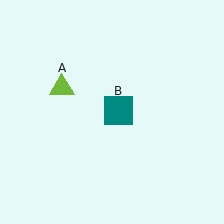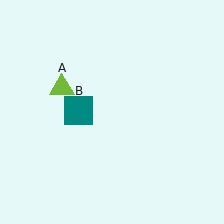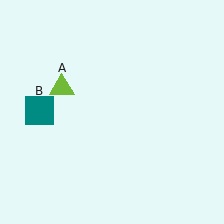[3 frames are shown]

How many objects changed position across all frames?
1 object changed position: teal square (object B).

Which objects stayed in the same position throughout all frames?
Lime triangle (object A) remained stationary.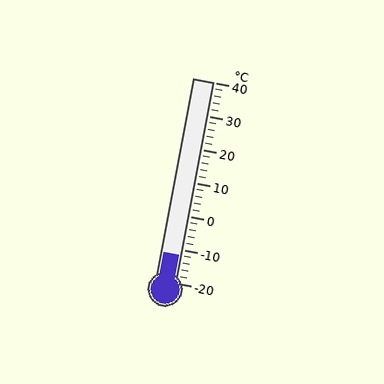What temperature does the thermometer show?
The thermometer shows approximately -12°C.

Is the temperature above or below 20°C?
The temperature is below 20°C.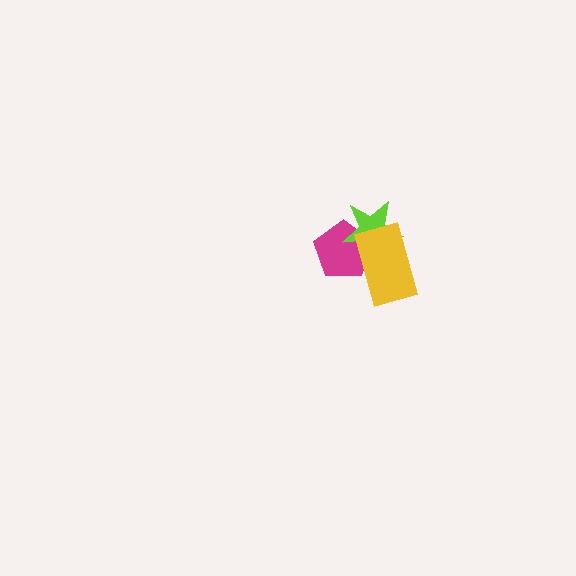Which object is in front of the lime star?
The yellow rectangle is in front of the lime star.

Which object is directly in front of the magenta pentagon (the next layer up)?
The lime star is directly in front of the magenta pentagon.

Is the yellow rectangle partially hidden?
No, no other shape covers it.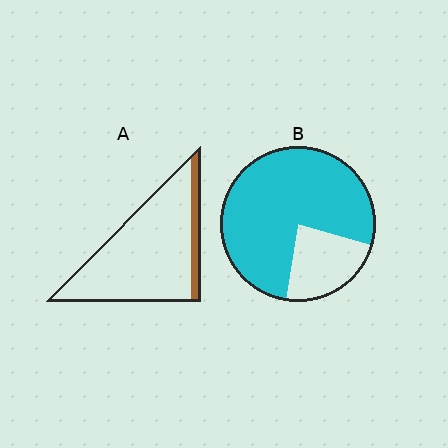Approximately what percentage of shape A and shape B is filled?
A is approximately 10% and B is approximately 75%.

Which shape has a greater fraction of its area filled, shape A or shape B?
Shape B.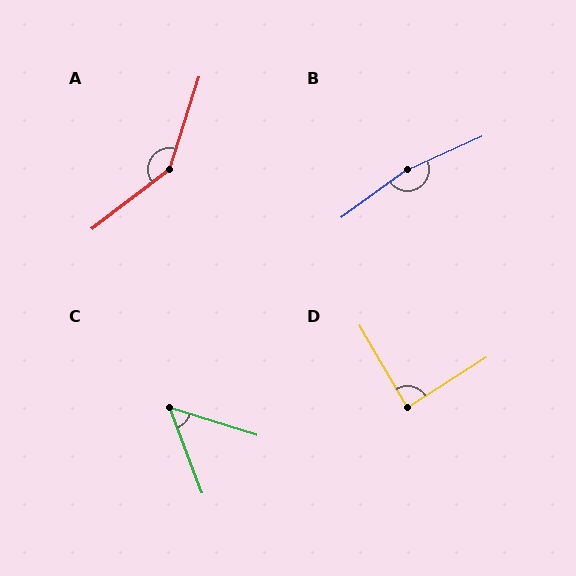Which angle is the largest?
B, at approximately 168 degrees.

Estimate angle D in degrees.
Approximately 87 degrees.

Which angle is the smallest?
C, at approximately 51 degrees.